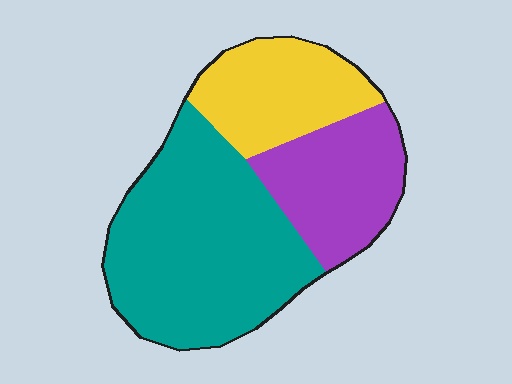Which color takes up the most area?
Teal, at roughly 50%.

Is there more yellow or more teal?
Teal.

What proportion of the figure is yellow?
Yellow covers roughly 25% of the figure.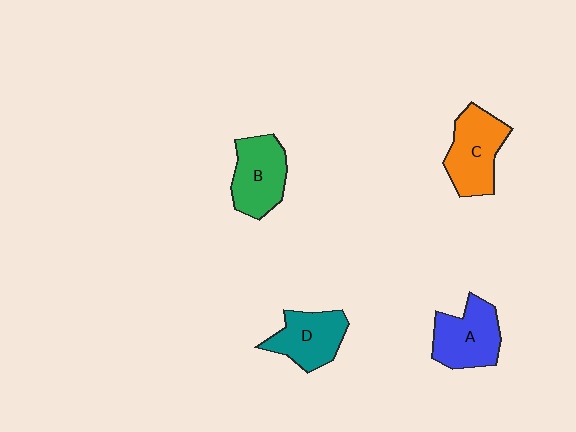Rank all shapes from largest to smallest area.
From largest to smallest: C (orange), A (blue), B (green), D (teal).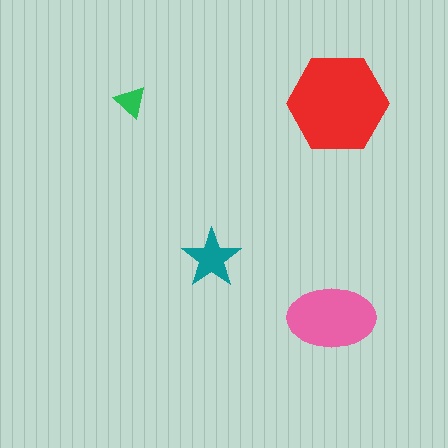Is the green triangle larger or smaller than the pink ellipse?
Smaller.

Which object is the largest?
The red hexagon.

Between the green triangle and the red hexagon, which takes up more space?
The red hexagon.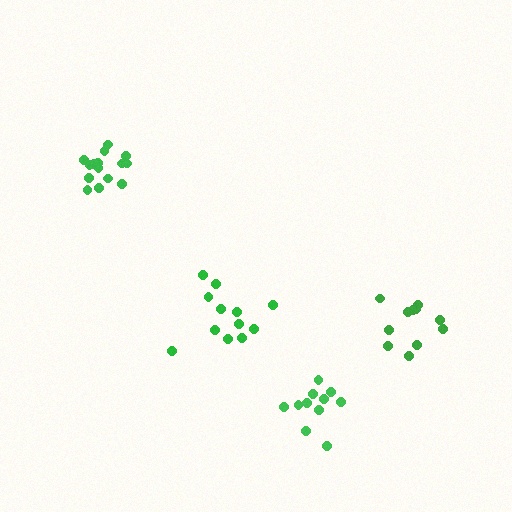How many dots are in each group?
Group 1: 11 dots, Group 2: 12 dots, Group 3: 11 dots, Group 4: 15 dots (49 total).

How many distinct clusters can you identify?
There are 4 distinct clusters.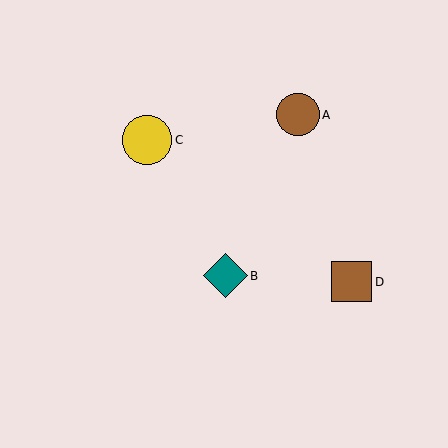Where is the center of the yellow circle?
The center of the yellow circle is at (147, 140).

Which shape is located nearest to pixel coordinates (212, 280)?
The teal diamond (labeled B) at (226, 276) is nearest to that location.